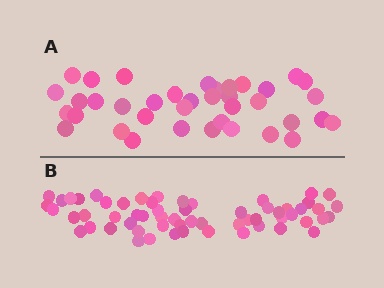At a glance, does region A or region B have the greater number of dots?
Region B (the bottom region) has more dots.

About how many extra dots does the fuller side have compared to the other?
Region B has approximately 20 more dots than region A.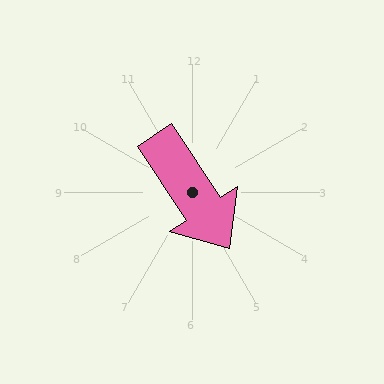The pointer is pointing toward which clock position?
Roughly 5 o'clock.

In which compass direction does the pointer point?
Southeast.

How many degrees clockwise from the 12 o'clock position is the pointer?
Approximately 146 degrees.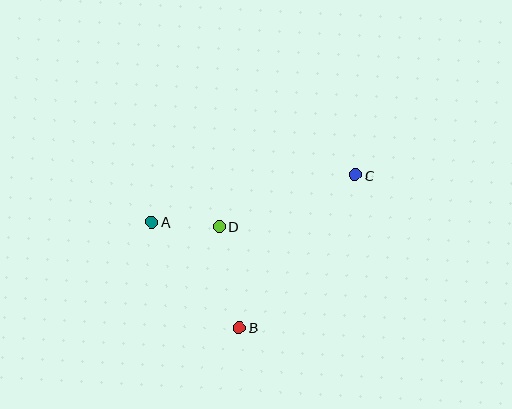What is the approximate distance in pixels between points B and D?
The distance between B and D is approximately 104 pixels.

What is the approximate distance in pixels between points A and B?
The distance between A and B is approximately 137 pixels.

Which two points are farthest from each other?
Points A and C are farthest from each other.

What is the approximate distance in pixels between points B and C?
The distance between B and C is approximately 192 pixels.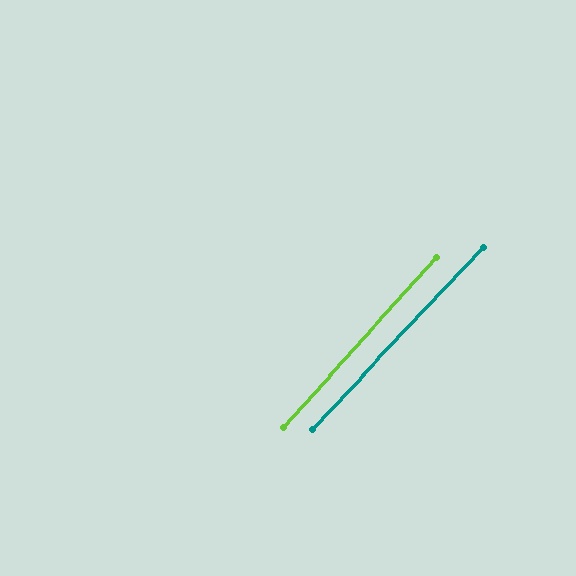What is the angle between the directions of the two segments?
Approximately 1 degree.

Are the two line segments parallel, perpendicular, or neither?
Parallel — their directions differ by only 1.3°.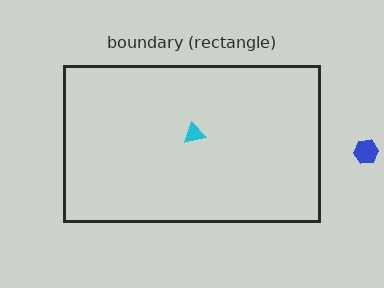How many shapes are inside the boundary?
1 inside, 1 outside.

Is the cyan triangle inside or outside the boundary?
Inside.